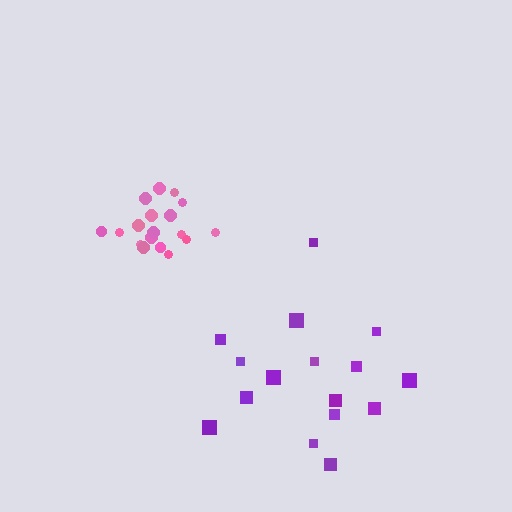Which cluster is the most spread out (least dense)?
Purple.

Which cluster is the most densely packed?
Pink.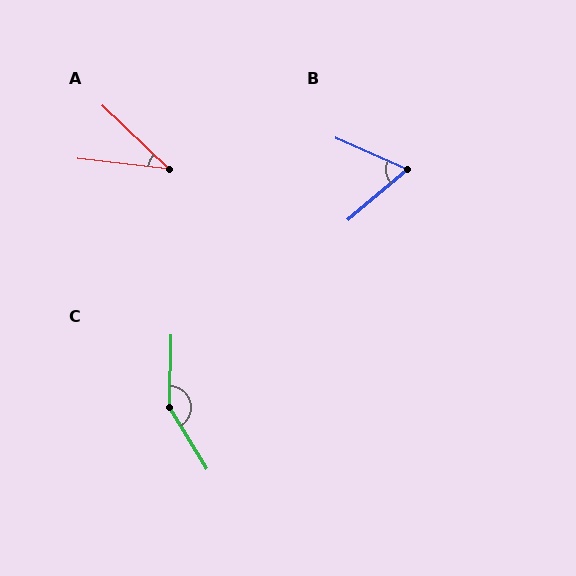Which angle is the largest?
C, at approximately 147 degrees.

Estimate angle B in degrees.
Approximately 65 degrees.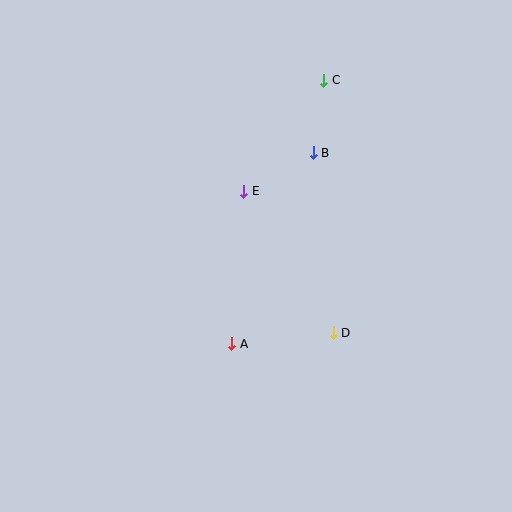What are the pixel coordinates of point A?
Point A is at (232, 344).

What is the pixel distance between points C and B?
The distance between C and B is 73 pixels.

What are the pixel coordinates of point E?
Point E is at (244, 191).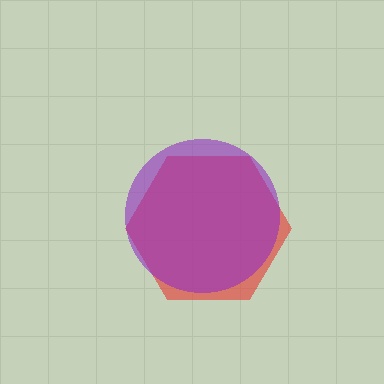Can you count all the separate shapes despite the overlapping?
Yes, there are 2 separate shapes.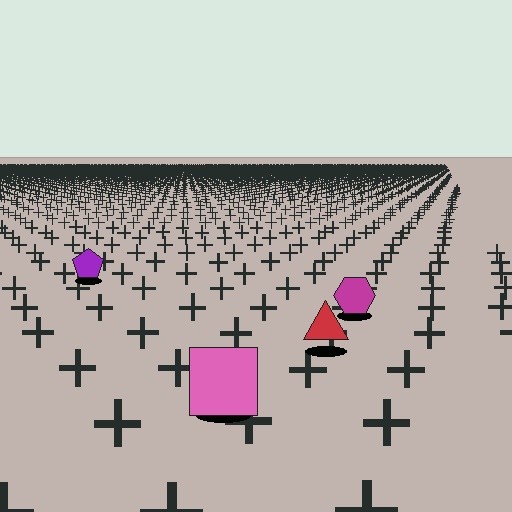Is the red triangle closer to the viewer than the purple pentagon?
Yes. The red triangle is closer — you can tell from the texture gradient: the ground texture is coarser near it.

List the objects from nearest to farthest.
From nearest to farthest: the pink square, the red triangle, the magenta hexagon, the purple pentagon.